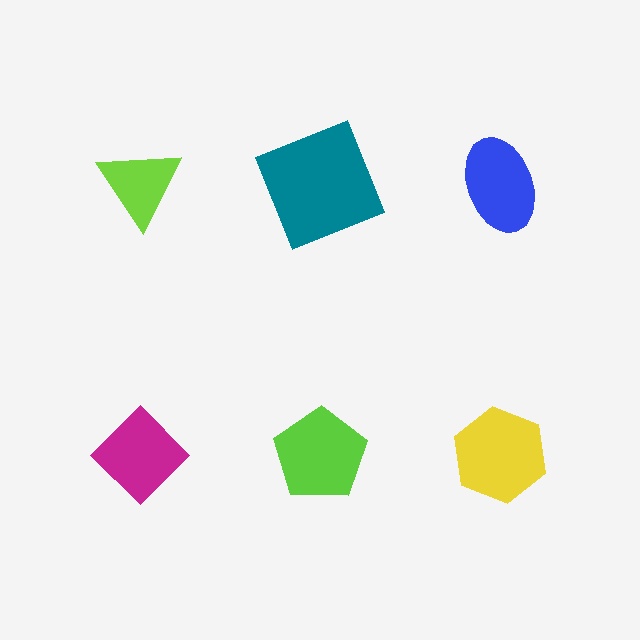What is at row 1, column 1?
A lime triangle.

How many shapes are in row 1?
3 shapes.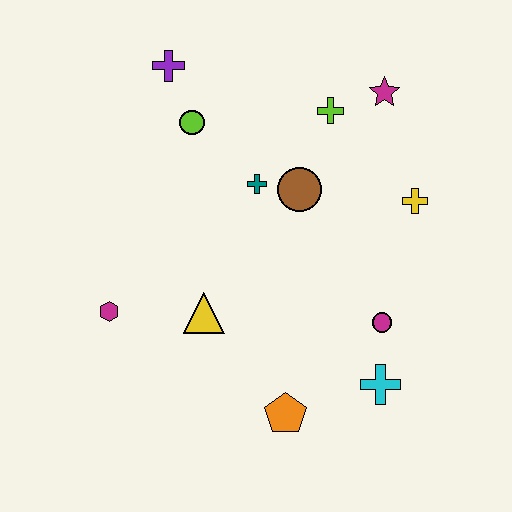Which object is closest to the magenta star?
The lime cross is closest to the magenta star.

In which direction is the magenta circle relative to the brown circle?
The magenta circle is below the brown circle.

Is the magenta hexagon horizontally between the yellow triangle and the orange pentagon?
No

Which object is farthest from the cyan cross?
The purple cross is farthest from the cyan cross.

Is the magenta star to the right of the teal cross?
Yes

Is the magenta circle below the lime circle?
Yes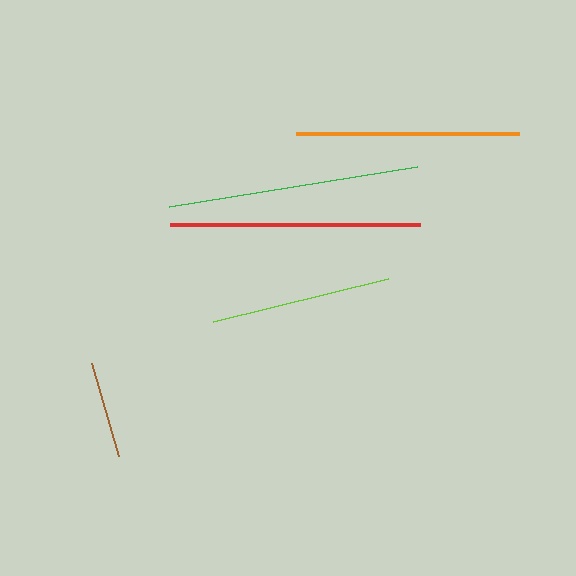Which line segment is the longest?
The green line is the longest at approximately 251 pixels.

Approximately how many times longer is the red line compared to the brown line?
The red line is approximately 2.6 times the length of the brown line.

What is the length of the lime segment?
The lime segment is approximately 180 pixels long.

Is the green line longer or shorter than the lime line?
The green line is longer than the lime line.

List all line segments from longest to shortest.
From longest to shortest: green, red, orange, lime, brown.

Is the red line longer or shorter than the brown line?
The red line is longer than the brown line.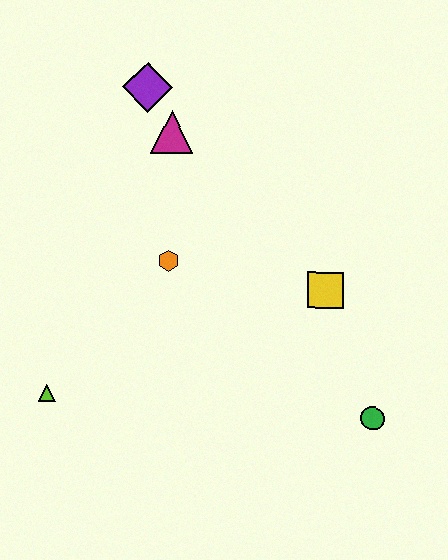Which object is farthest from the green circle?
The purple diamond is farthest from the green circle.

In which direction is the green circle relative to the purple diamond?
The green circle is below the purple diamond.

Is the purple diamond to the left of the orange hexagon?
Yes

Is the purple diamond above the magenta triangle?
Yes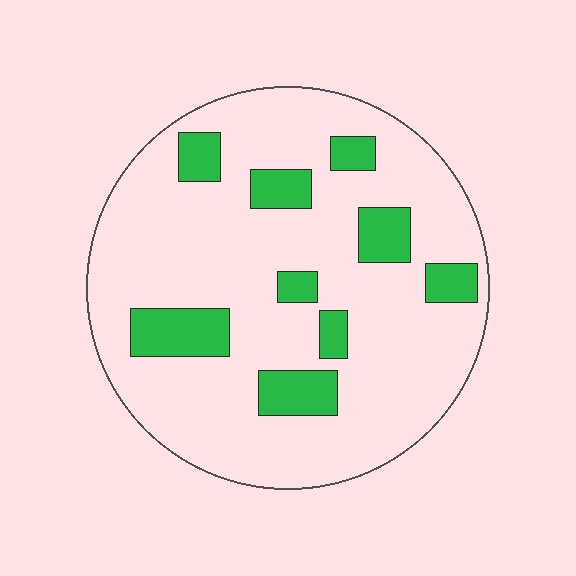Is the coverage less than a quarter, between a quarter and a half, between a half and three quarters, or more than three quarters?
Less than a quarter.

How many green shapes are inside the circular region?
9.